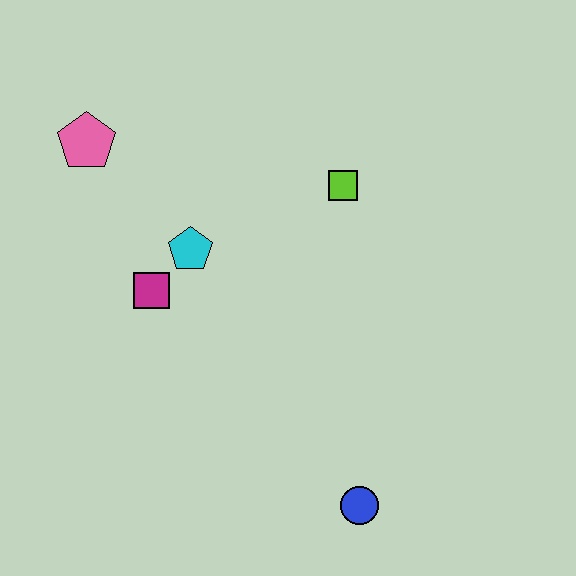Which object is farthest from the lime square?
The blue circle is farthest from the lime square.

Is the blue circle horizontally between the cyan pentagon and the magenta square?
No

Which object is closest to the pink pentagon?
The cyan pentagon is closest to the pink pentagon.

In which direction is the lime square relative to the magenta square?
The lime square is to the right of the magenta square.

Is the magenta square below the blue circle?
No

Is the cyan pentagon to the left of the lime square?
Yes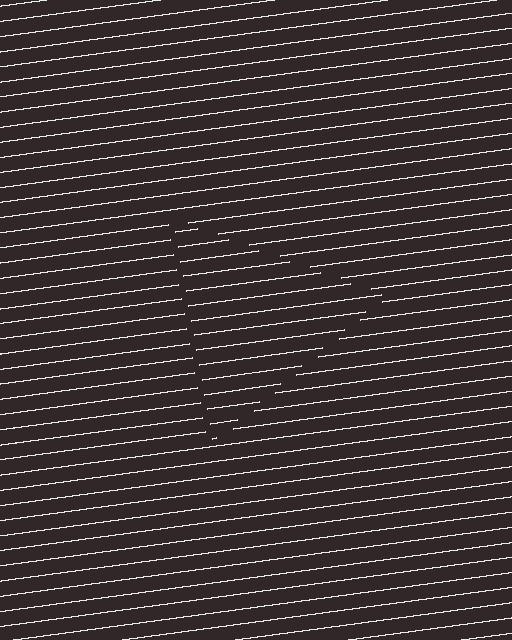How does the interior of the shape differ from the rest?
The interior of the shape contains the same grating, shifted by half a period — the contour is defined by the phase discontinuity where line-ends from the inner and outer gratings abut.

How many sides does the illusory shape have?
3 sides — the line-ends trace a triangle.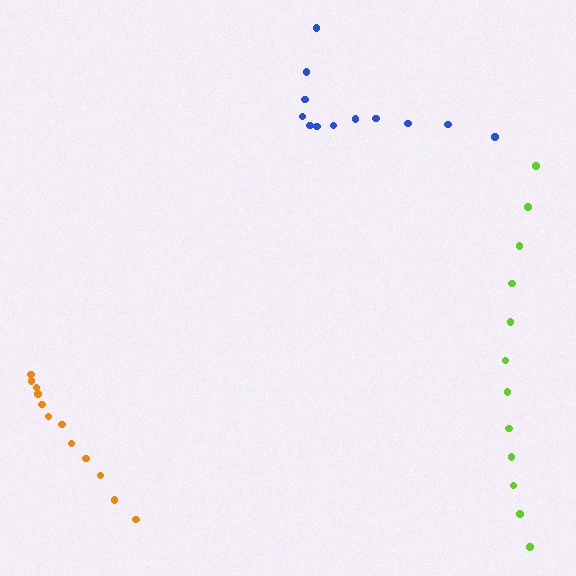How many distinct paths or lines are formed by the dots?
There are 3 distinct paths.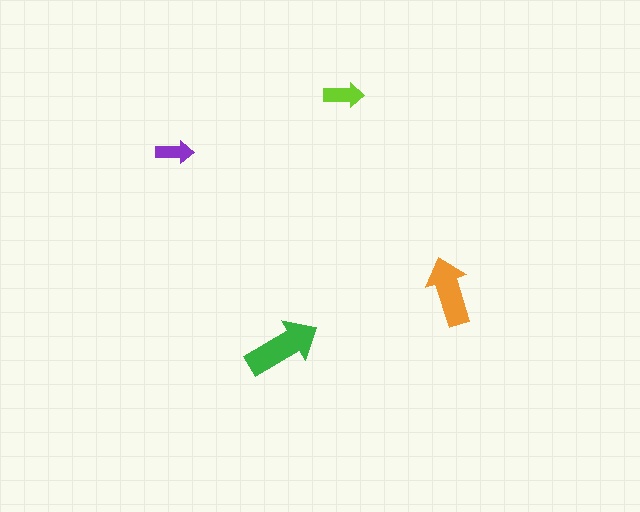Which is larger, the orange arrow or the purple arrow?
The orange one.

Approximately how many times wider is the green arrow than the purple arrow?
About 2 times wider.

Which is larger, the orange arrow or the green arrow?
The green one.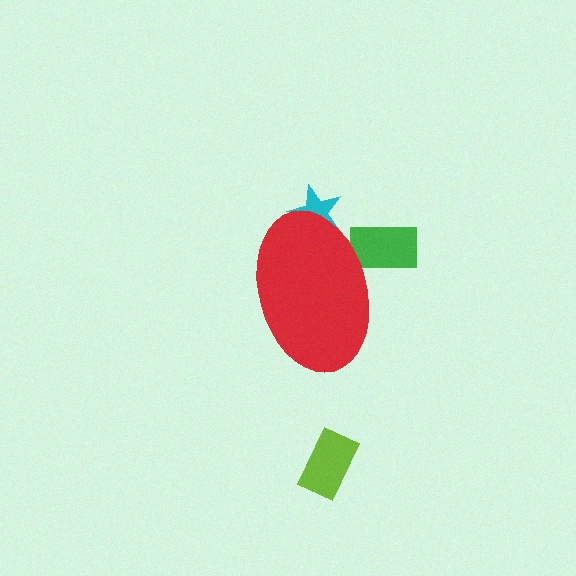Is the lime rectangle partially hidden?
No, the lime rectangle is fully visible.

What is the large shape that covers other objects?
A red ellipse.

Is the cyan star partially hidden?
Yes, the cyan star is partially hidden behind the red ellipse.